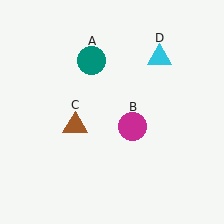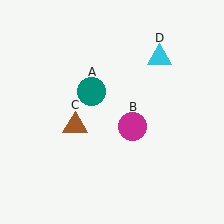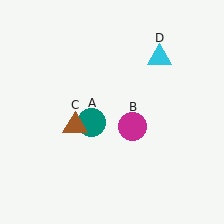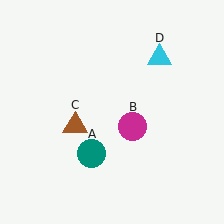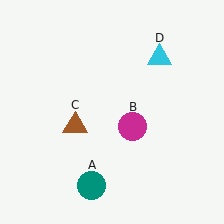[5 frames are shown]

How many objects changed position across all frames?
1 object changed position: teal circle (object A).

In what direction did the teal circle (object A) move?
The teal circle (object A) moved down.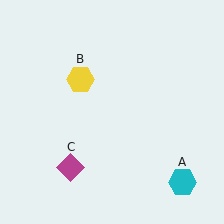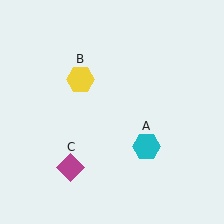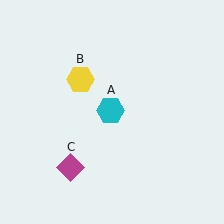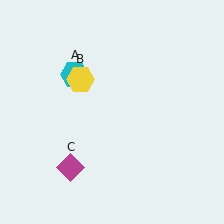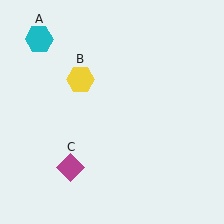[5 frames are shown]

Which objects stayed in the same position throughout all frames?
Yellow hexagon (object B) and magenta diamond (object C) remained stationary.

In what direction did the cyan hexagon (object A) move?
The cyan hexagon (object A) moved up and to the left.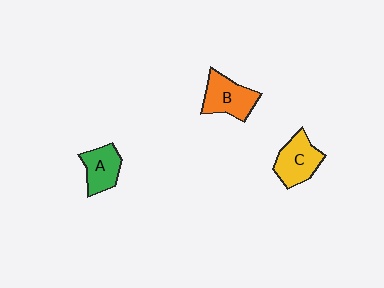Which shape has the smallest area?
Shape A (green).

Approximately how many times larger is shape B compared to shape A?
Approximately 1.2 times.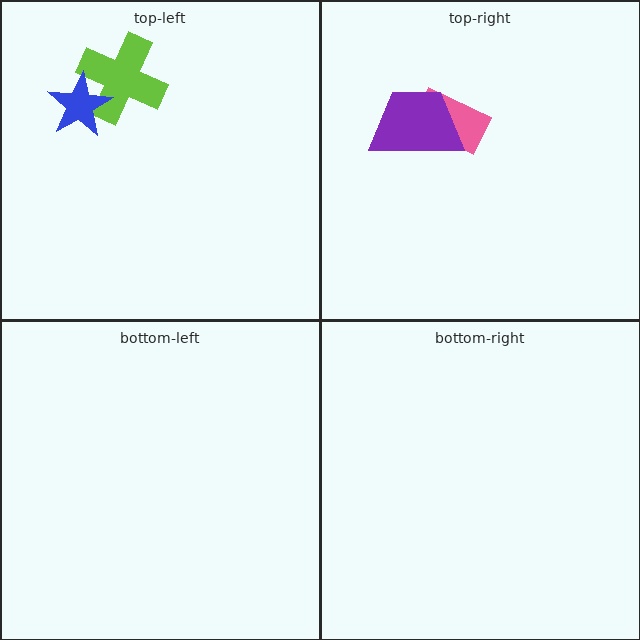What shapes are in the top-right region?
The pink rectangle, the purple trapezoid.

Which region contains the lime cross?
The top-left region.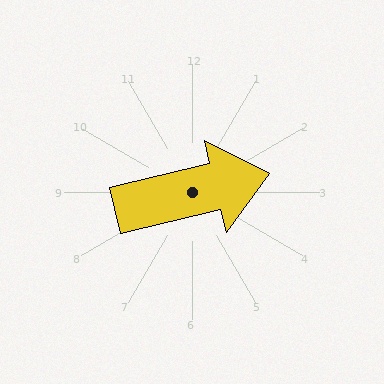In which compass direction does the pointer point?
East.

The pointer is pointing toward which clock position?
Roughly 3 o'clock.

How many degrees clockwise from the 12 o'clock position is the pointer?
Approximately 77 degrees.